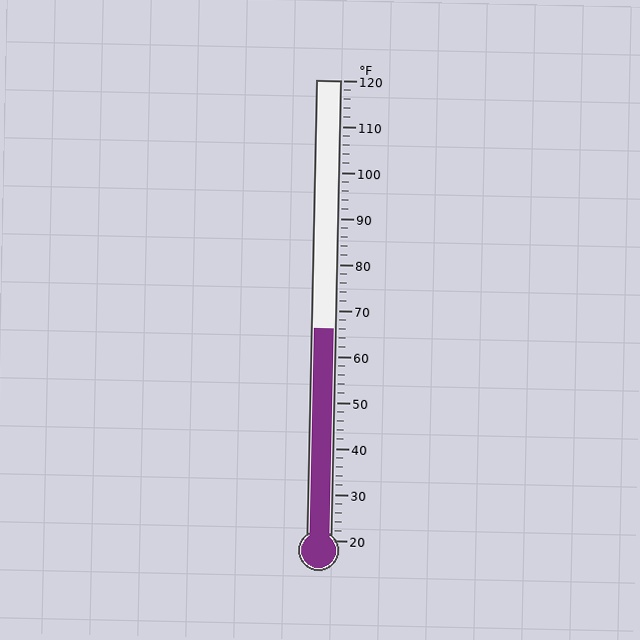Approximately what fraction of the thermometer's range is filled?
The thermometer is filled to approximately 45% of its range.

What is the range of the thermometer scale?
The thermometer scale ranges from 20°F to 120°F.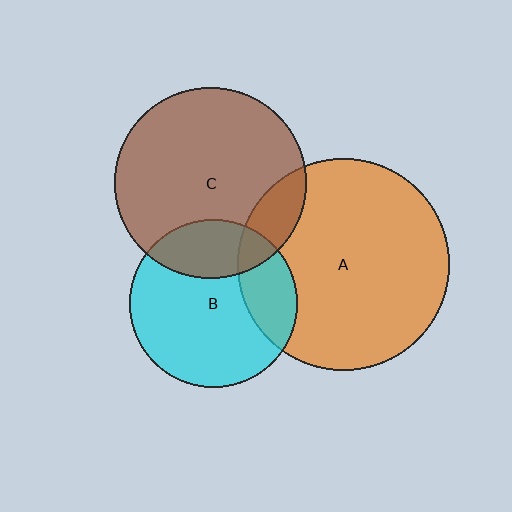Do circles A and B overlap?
Yes.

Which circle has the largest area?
Circle A (orange).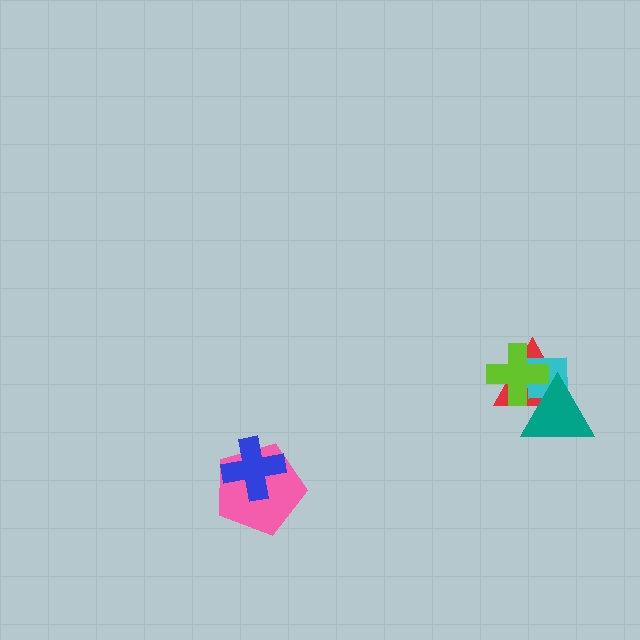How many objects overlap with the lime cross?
3 objects overlap with the lime cross.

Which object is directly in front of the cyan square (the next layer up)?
The lime cross is directly in front of the cyan square.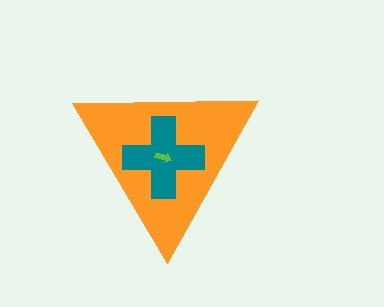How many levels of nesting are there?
3.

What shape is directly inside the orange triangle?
The teal cross.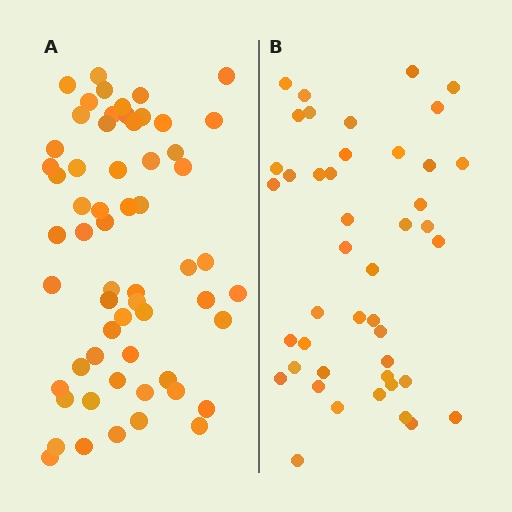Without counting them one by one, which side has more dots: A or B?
Region A (the left region) has more dots.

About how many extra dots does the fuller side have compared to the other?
Region A has approximately 15 more dots than region B.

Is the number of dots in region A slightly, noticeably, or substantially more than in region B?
Region A has noticeably more, but not dramatically so. The ratio is roughly 1.4 to 1.